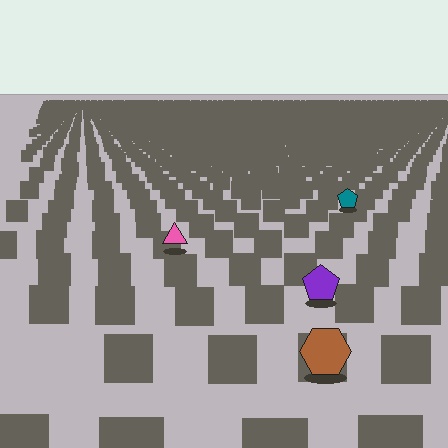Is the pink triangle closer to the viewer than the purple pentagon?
No. The purple pentagon is closer — you can tell from the texture gradient: the ground texture is coarser near it.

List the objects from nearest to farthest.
From nearest to farthest: the brown hexagon, the purple pentagon, the pink triangle, the teal pentagon.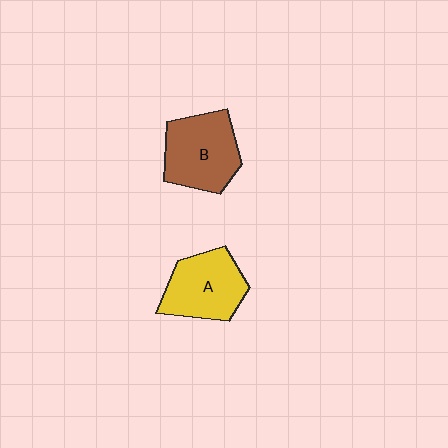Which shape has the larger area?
Shape B (brown).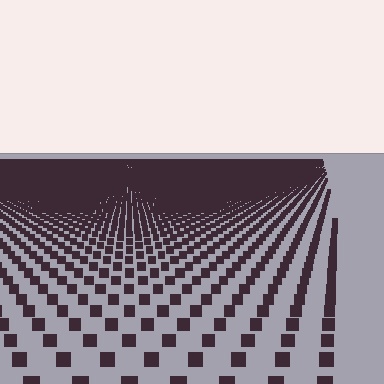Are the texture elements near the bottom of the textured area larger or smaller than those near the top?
Larger. Near the bottom, elements are closer to the viewer and appear at a bigger on-screen size.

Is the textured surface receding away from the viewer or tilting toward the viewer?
The surface is receding away from the viewer. Texture elements get smaller and denser toward the top.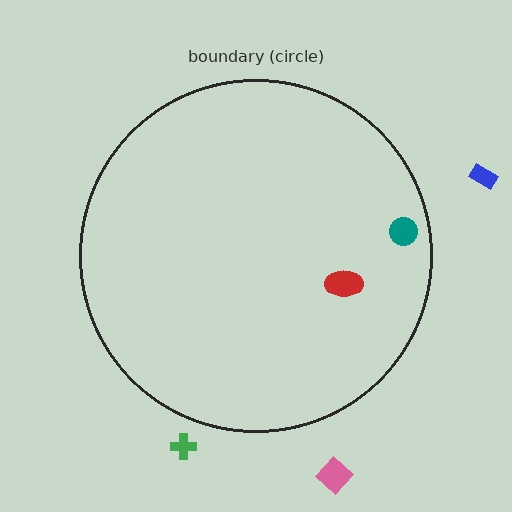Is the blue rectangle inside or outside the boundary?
Outside.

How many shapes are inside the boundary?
2 inside, 3 outside.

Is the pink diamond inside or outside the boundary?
Outside.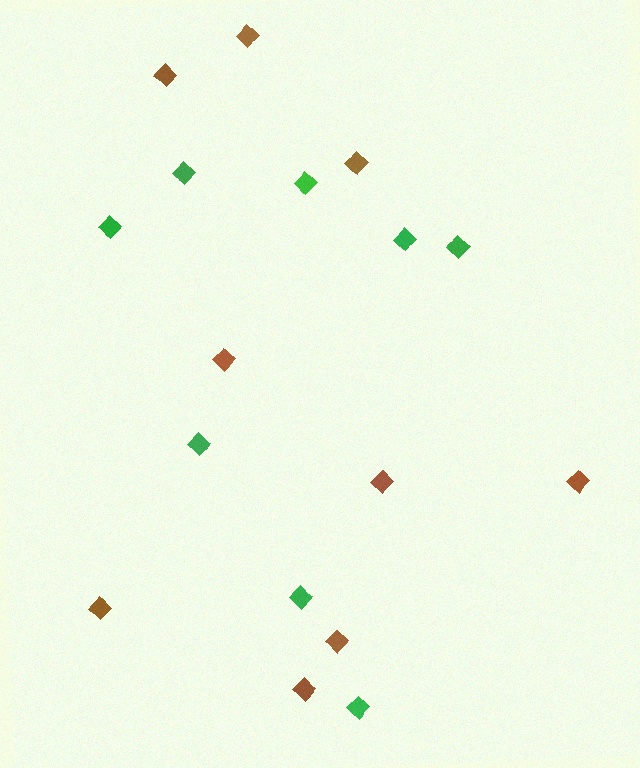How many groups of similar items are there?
There are 2 groups: one group of brown diamonds (9) and one group of green diamonds (8).